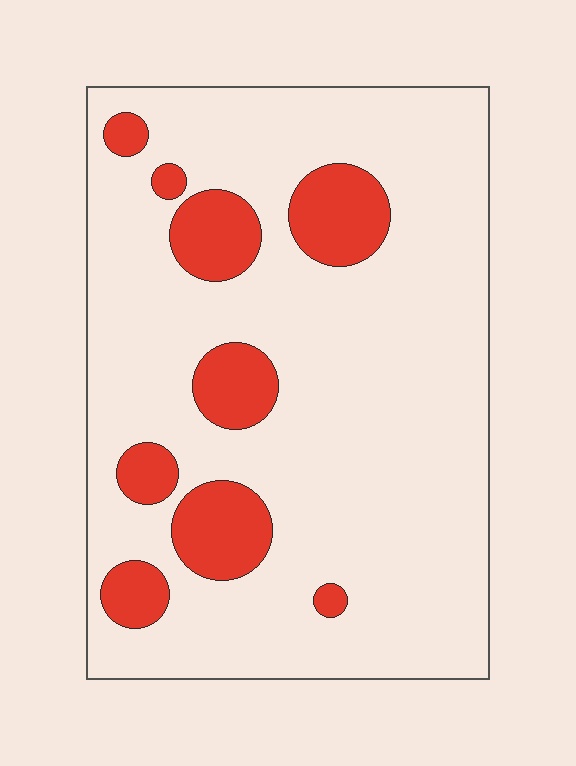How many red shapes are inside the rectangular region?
9.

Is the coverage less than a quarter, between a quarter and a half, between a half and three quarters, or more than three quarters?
Less than a quarter.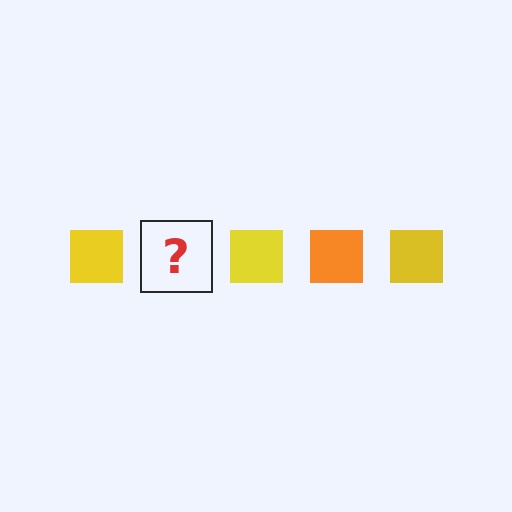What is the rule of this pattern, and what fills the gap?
The rule is that the pattern cycles through yellow, orange squares. The gap should be filled with an orange square.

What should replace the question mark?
The question mark should be replaced with an orange square.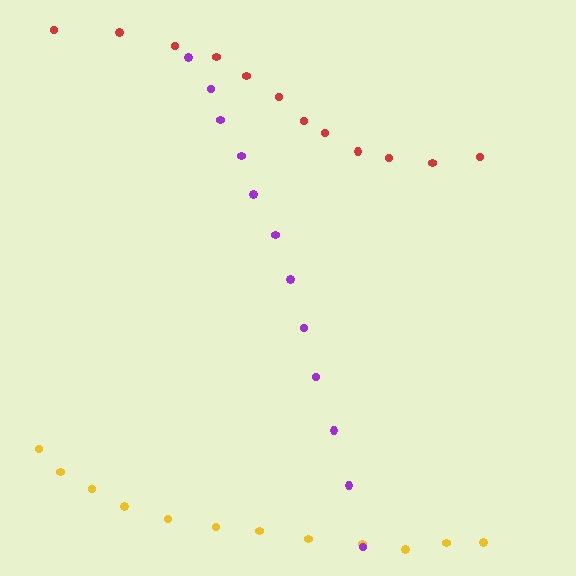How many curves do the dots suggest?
There are 3 distinct paths.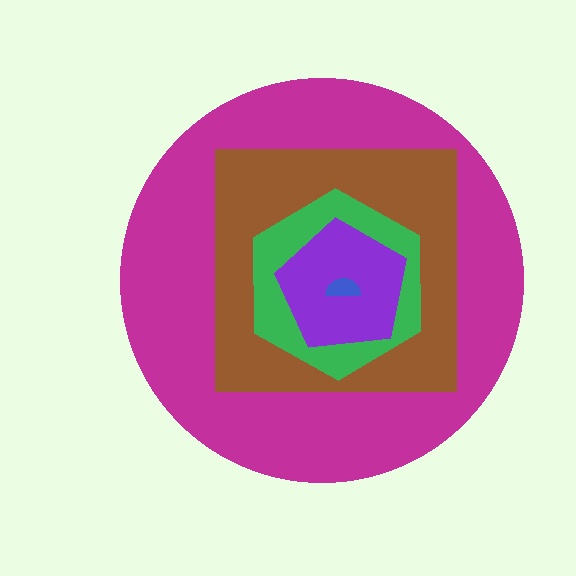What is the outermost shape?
The magenta circle.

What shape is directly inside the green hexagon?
The purple pentagon.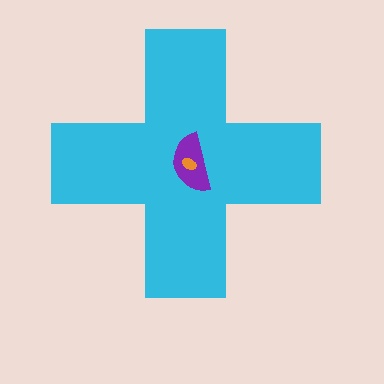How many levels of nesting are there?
3.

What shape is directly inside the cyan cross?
The purple semicircle.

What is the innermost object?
The orange ellipse.